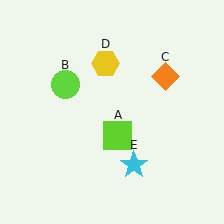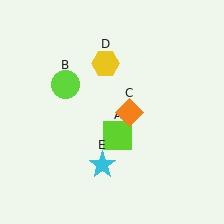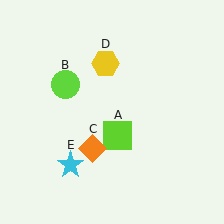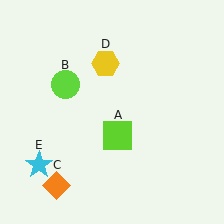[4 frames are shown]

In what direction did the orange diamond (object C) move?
The orange diamond (object C) moved down and to the left.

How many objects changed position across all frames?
2 objects changed position: orange diamond (object C), cyan star (object E).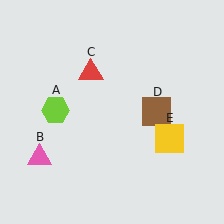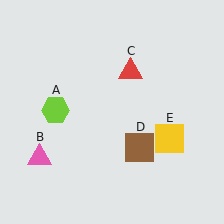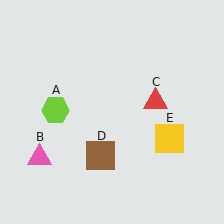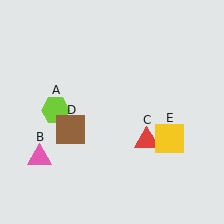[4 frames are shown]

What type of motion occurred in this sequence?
The red triangle (object C), brown square (object D) rotated clockwise around the center of the scene.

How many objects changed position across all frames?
2 objects changed position: red triangle (object C), brown square (object D).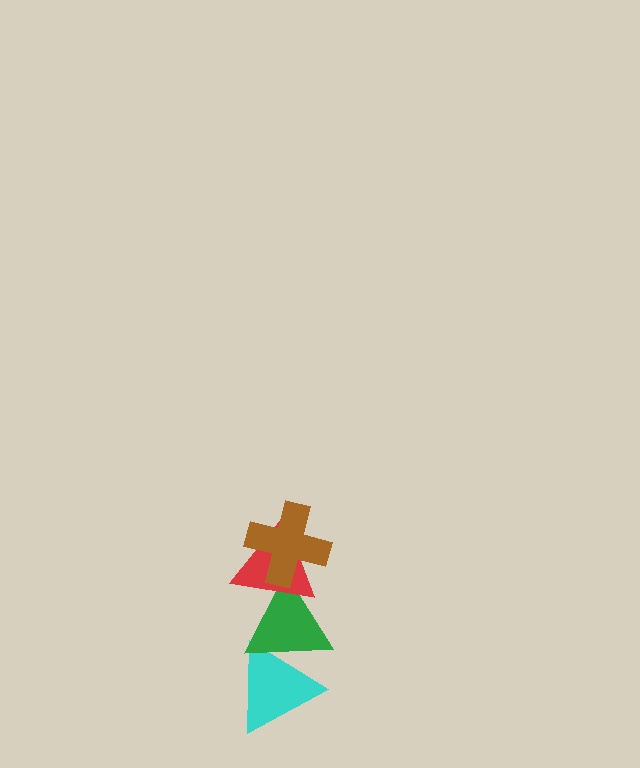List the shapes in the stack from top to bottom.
From top to bottom: the brown cross, the red triangle, the green triangle, the cyan triangle.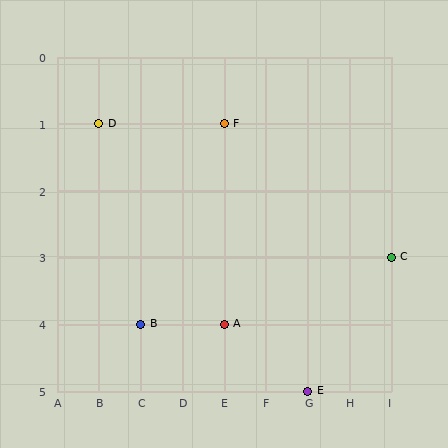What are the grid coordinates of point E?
Point E is at grid coordinates (G, 5).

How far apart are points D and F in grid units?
Points D and F are 3 columns apart.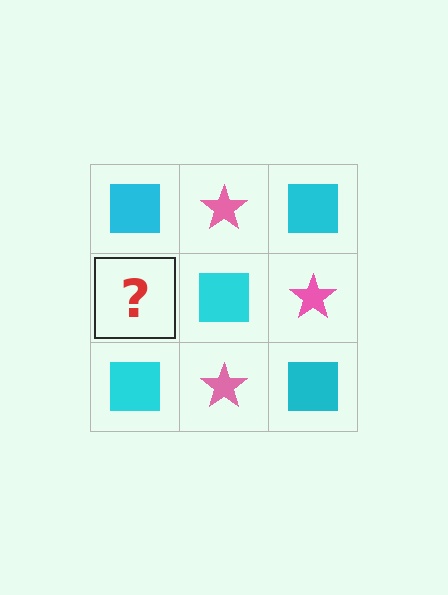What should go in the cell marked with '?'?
The missing cell should contain a pink star.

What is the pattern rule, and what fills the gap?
The rule is that it alternates cyan square and pink star in a checkerboard pattern. The gap should be filled with a pink star.